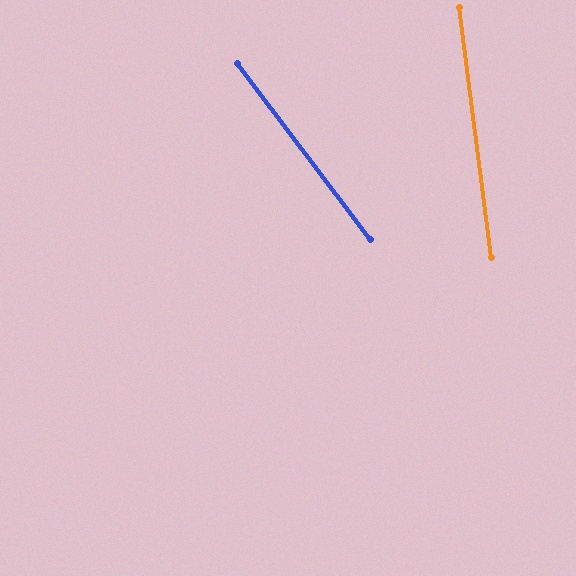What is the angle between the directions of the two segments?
Approximately 30 degrees.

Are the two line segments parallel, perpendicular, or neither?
Neither parallel nor perpendicular — they differ by about 30°.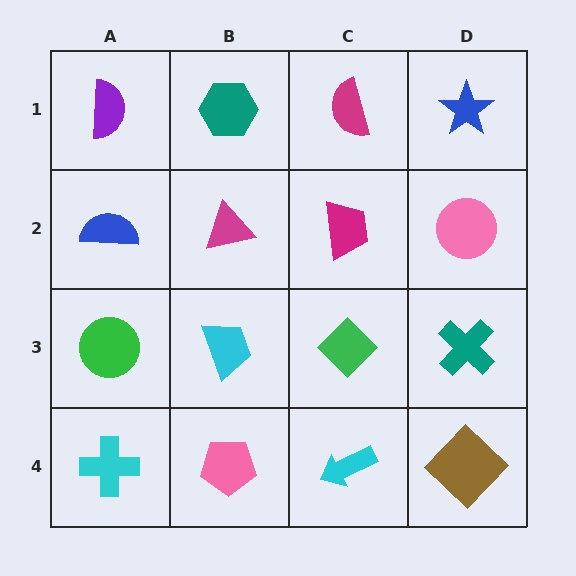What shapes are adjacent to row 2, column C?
A magenta semicircle (row 1, column C), a green diamond (row 3, column C), a magenta triangle (row 2, column B), a pink circle (row 2, column D).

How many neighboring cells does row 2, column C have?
4.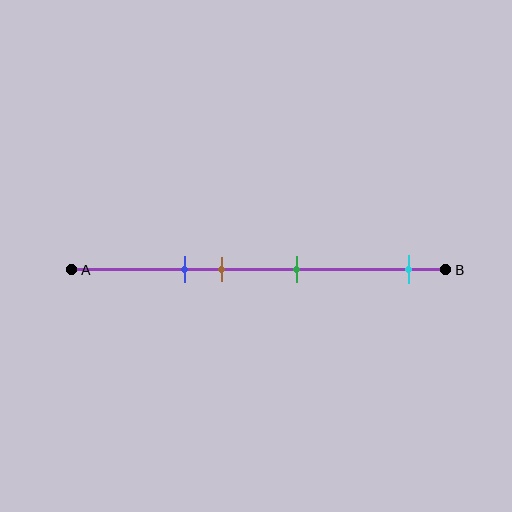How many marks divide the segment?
There are 4 marks dividing the segment.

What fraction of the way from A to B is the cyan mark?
The cyan mark is approximately 90% (0.9) of the way from A to B.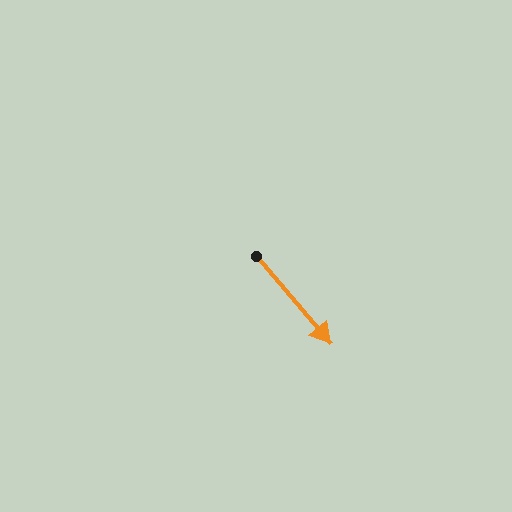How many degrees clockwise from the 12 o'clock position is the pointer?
Approximately 140 degrees.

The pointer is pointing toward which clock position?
Roughly 5 o'clock.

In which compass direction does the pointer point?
Southeast.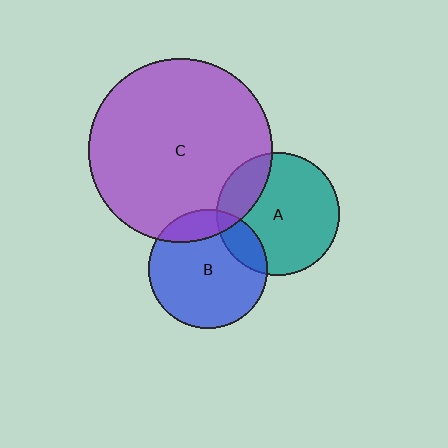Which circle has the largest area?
Circle C (purple).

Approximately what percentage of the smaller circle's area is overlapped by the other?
Approximately 15%.